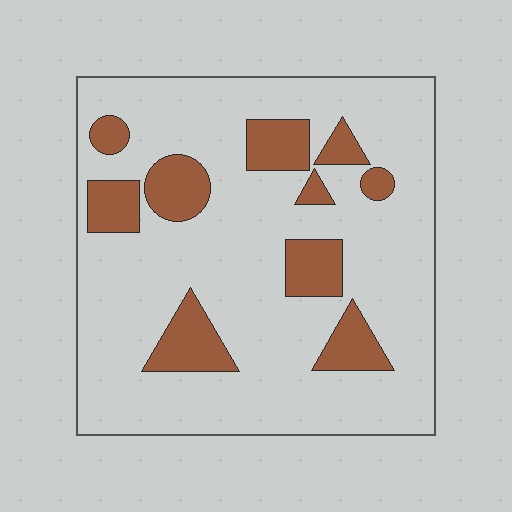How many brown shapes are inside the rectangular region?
10.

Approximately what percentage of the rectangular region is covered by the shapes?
Approximately 20%.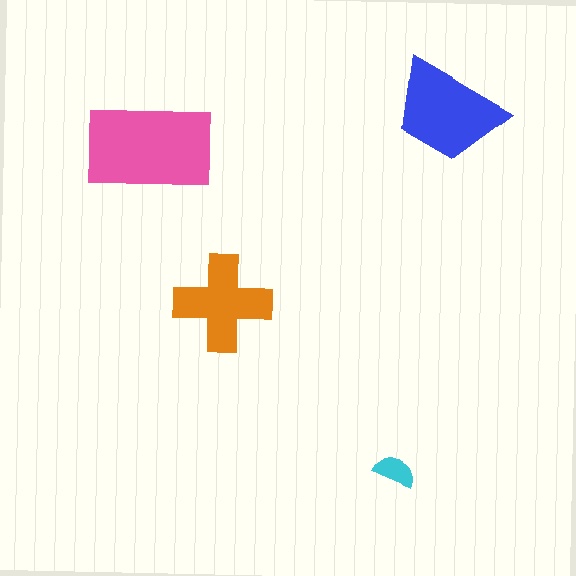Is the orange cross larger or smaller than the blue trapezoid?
Smaller.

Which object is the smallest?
The cyan semicircle.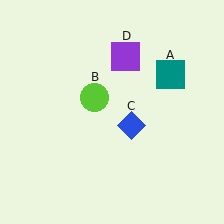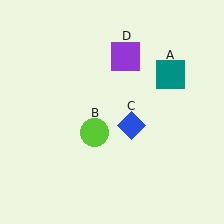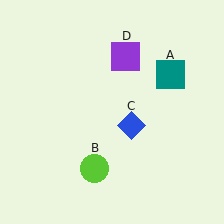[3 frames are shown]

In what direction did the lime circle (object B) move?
The lime circle (object B) moved down.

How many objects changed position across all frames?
1 object changed position: lime circle (object B).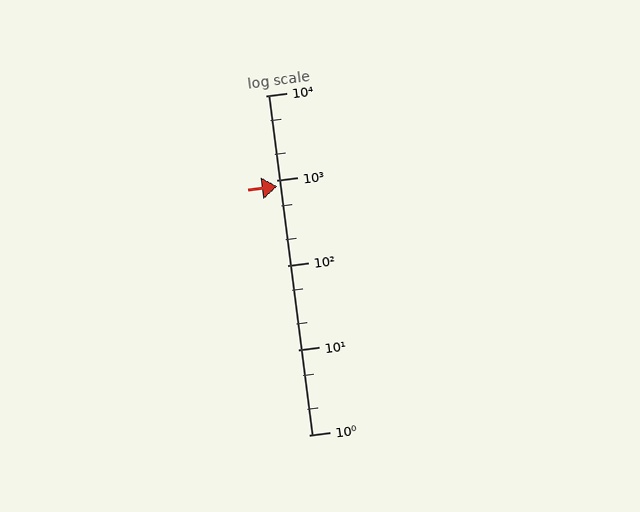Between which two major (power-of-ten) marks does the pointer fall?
The pointer is between 100 and 1000.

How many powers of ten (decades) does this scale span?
The scale spans 4 decades, from 1 to 10000.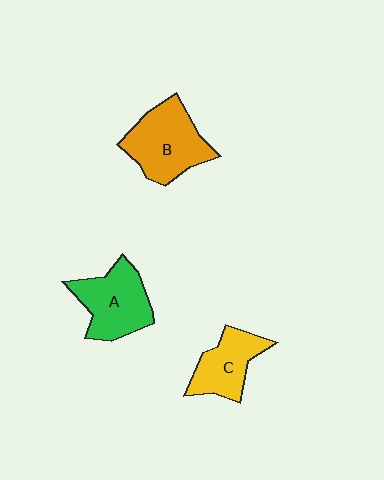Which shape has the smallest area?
Shape C (yellow).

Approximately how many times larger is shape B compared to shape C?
Approximately 1.4 times.